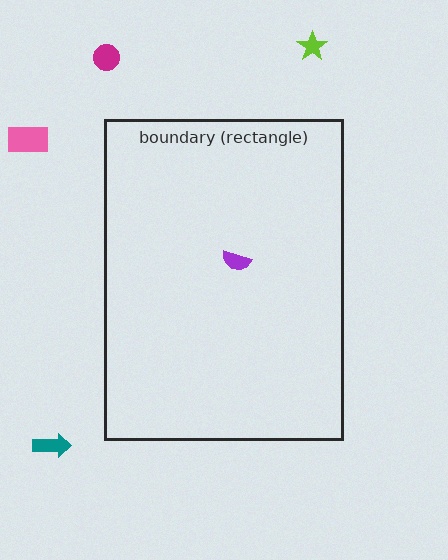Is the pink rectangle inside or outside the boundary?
Outside.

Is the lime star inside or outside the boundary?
Outside.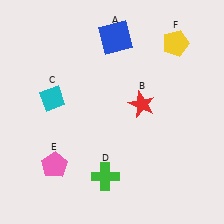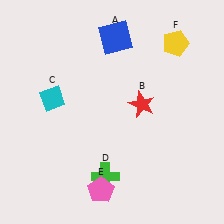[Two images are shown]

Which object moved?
The pink pentagon (E) moved right.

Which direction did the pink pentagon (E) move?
The pink pentagon (E) moved right.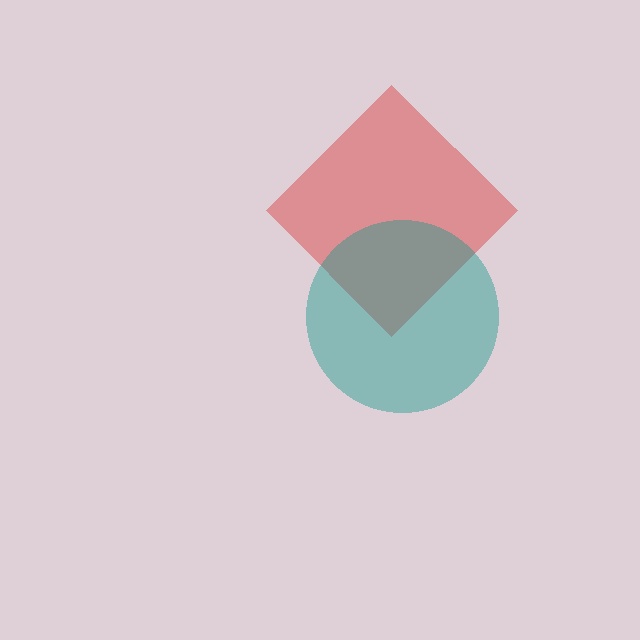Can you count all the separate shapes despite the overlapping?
Yes, there are 2 separate shapes.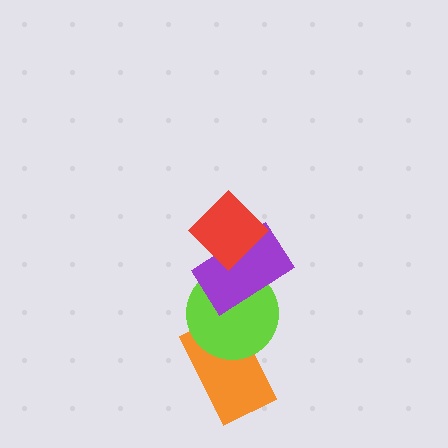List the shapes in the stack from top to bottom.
From top to bottom: the red diamond, the purple rectangle, the lime circle, the orange rectangle.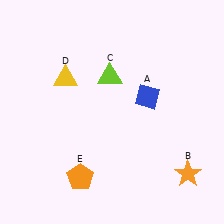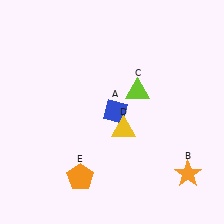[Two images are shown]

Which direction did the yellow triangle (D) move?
The yellow triangle (D) moved right.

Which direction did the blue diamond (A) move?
The blue diamond (A) moved left.